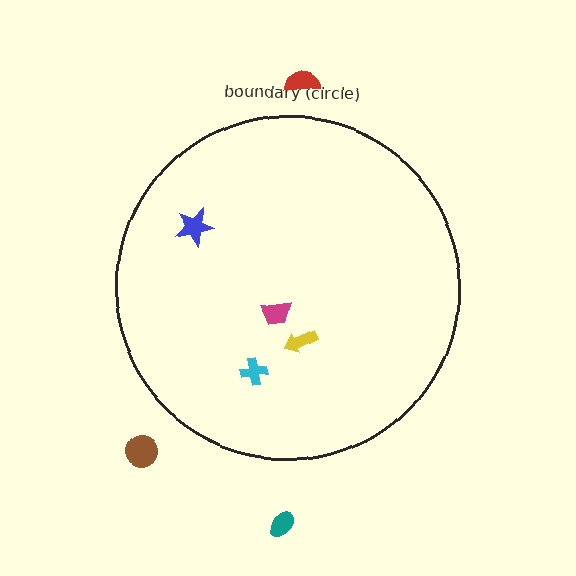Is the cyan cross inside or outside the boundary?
Inside.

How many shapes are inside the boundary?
4 inside, 3 outside.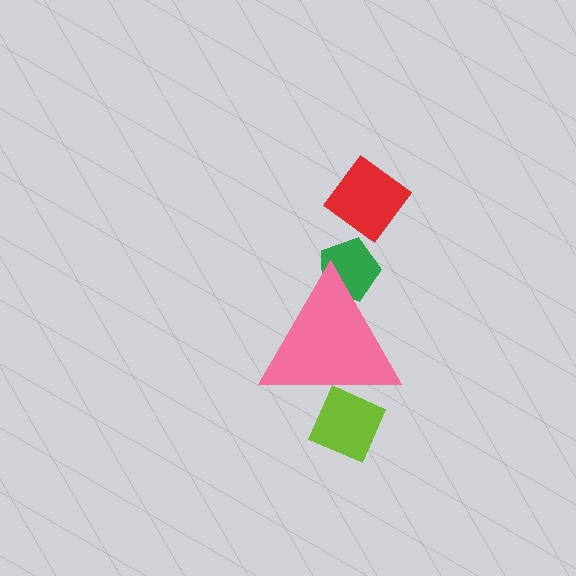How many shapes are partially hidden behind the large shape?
2 shapes are partially hidden.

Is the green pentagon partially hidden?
Yes, the green pentagon is partially hidden behind the pink triangle.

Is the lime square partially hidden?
Yes, the lime square is partially hidden behind the pink triangle.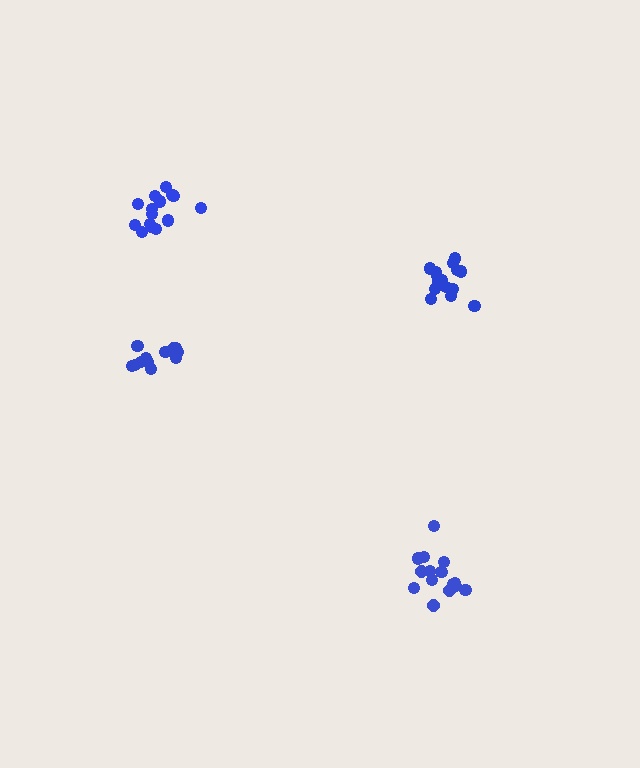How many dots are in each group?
Group 1: 15 dots, Group 2: 15 dots, Group 3: 12 dots, Group 4: 15 dots (57 total).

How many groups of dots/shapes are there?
There are 4 groups.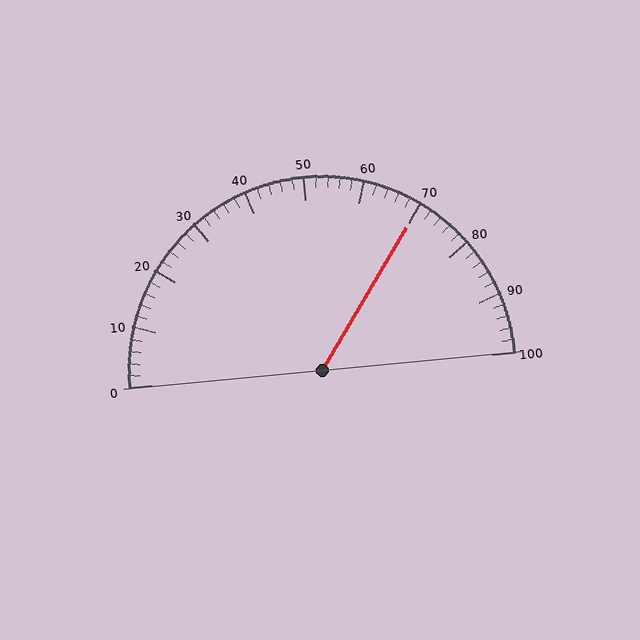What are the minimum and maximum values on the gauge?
The gauge ranges from 0 to 100.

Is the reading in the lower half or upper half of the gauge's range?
The reading is in the upper half of the range (0 to 100).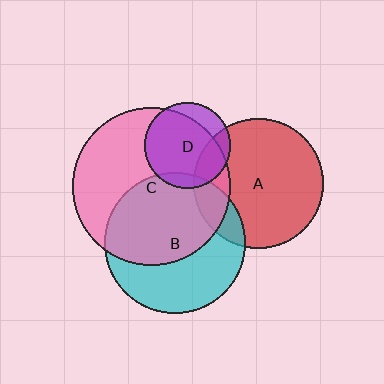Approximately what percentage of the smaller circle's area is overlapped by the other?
Approximately 25%.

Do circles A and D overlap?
Yes.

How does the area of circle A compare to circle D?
Approximately 2.3 times.